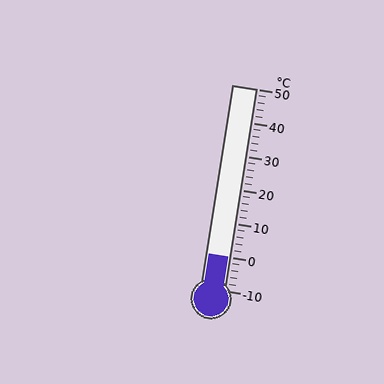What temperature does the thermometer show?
The thermometer shows approximately 0°C.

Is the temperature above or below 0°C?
The temperature is at 0°C.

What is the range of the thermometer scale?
The thermometer scale ranges from -10°C to 50°C.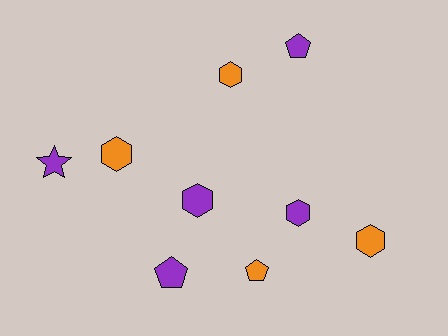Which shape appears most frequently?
Hexagon, with 5 objects.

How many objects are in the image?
There are 9 objects.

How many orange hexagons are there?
There are 3 orange hexagons.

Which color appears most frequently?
Purple, with 5 objects.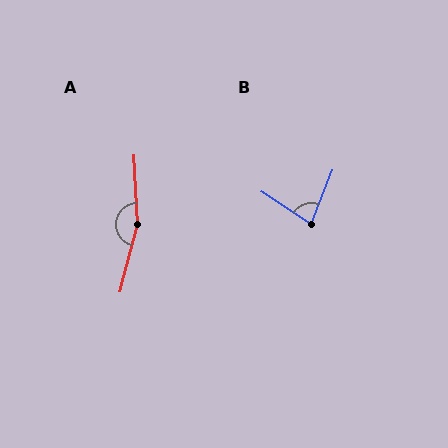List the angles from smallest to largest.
B (79°), A (162°).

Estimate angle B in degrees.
Approximately 79 degrees.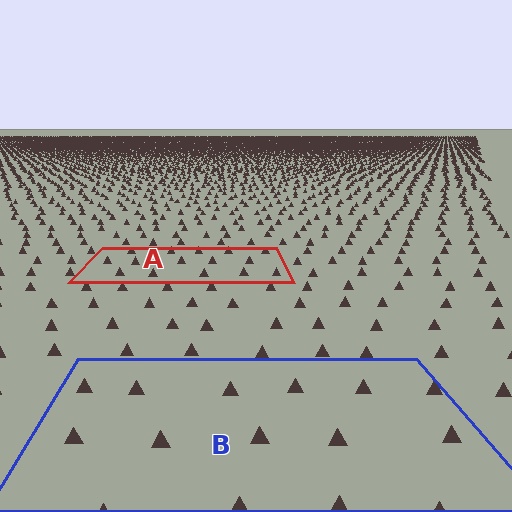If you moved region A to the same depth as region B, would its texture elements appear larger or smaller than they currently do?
They would appear larger. At a closer depth, the same texture elements are projected at a bigger on-screen size.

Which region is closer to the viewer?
Region B is closer. The texture elements there are larger and more spread out.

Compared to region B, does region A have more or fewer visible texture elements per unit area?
Region A has more texture elements per unit area — they are packed more densely because it is farther away.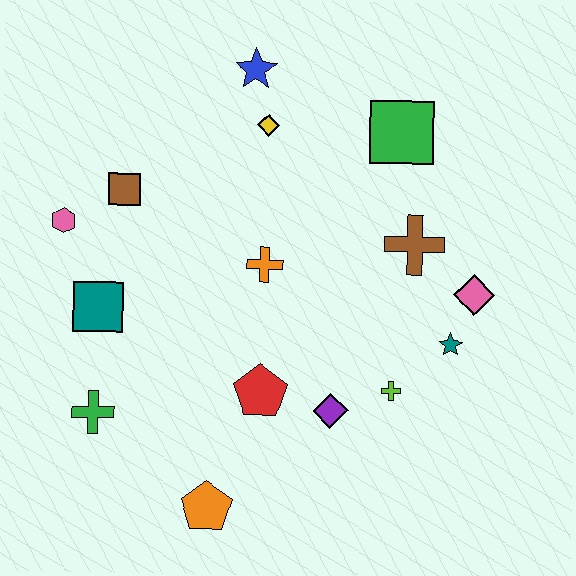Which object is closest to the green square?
The brown cross is closest to the green square.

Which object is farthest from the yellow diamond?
The orange pentagon is farthest from the yellow diamond.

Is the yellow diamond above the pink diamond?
Yes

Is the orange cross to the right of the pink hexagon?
Yes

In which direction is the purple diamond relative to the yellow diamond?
The purple diamond is below the yellow diamond.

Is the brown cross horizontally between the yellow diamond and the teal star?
Yes